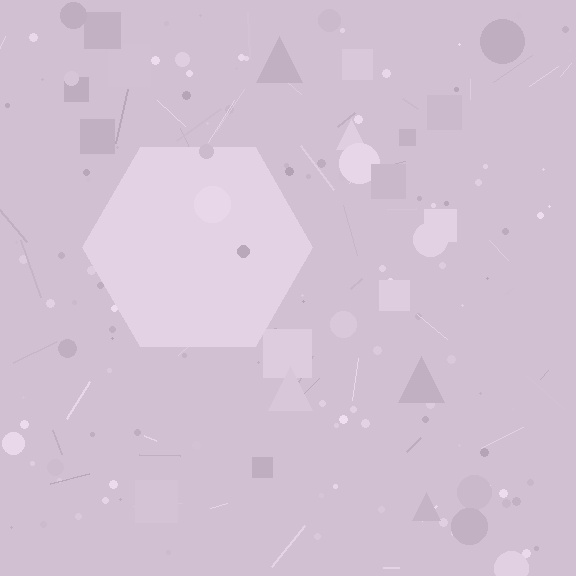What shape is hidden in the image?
A hexagon is hidden in the image.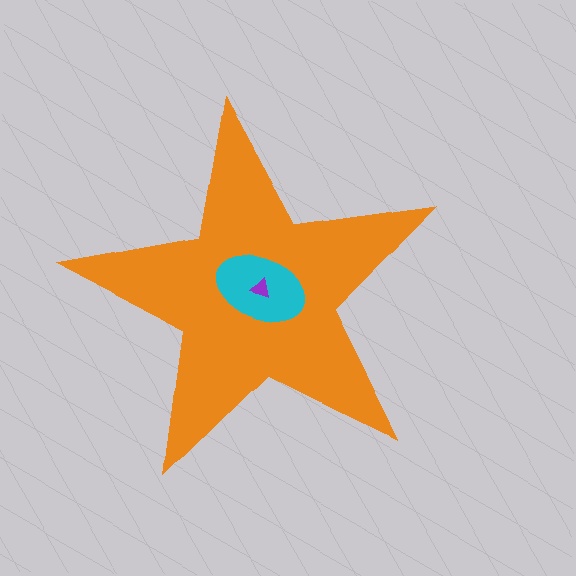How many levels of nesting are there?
3.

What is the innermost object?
The purple triangle.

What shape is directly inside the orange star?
The cyan ellipse.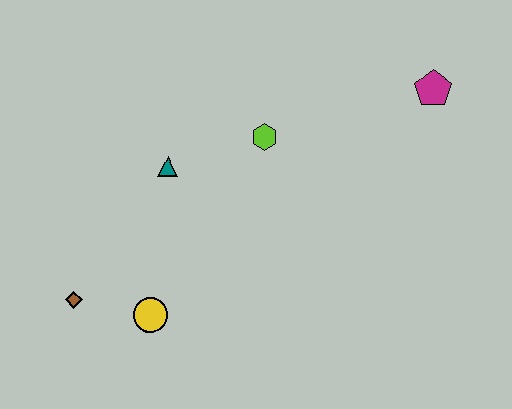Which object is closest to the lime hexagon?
The teal triangle is closest to the lime hexagon.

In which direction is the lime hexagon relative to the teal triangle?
The lime hexagon is to the right of the teal triangle.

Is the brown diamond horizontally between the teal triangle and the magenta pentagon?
No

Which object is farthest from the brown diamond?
The magenta pentagon is farthest from the brown diamond.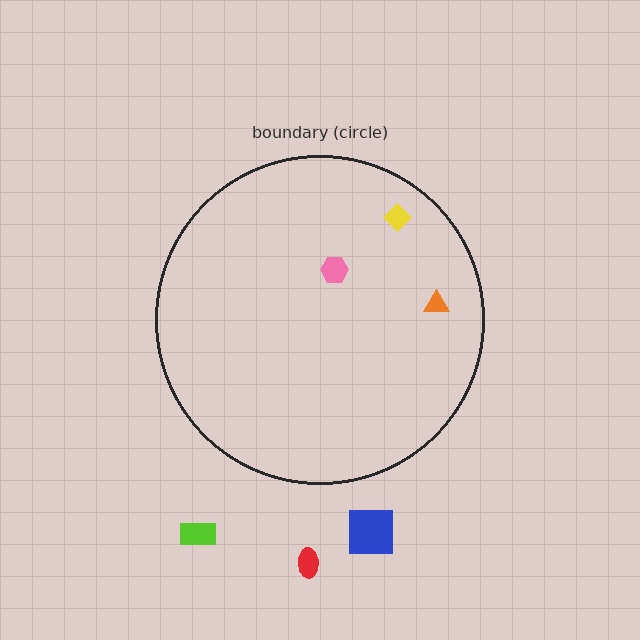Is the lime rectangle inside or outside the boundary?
Outside.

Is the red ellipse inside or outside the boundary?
Outside.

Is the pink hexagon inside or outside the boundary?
Inside.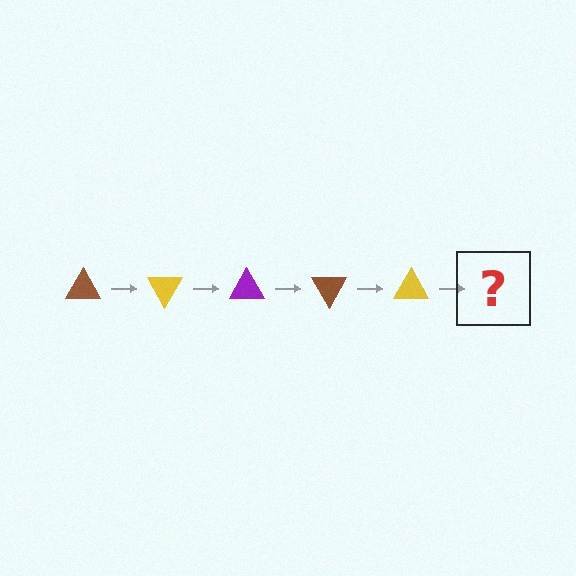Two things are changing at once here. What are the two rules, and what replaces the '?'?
The two rules are that it rotates 60 degrees each step and the color cycles through brown, yellow, and purple. The '?' should be a purple triangle, rotated 300 degrees from the start.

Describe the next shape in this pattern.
It should be a purple triangle, rotated 300 degrees from the start.